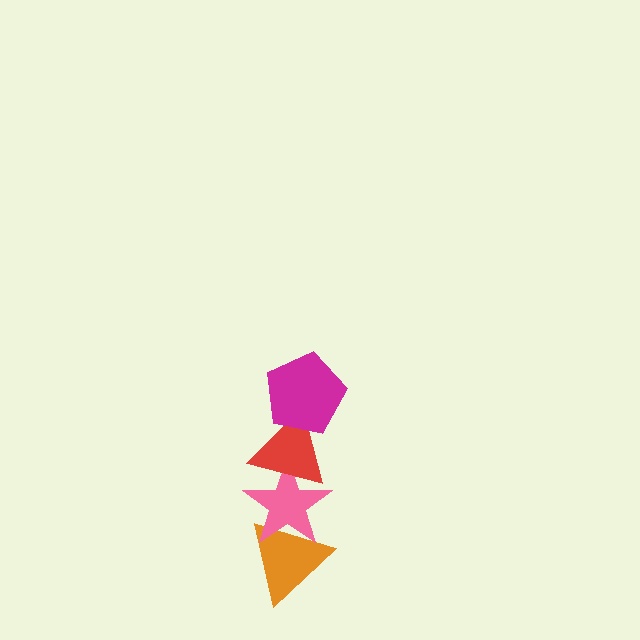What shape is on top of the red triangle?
The magenta pentagon is on top of the red triangle.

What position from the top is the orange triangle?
The orange triangle is 4th from the top.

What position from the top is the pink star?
The pink star is 3rd from the top.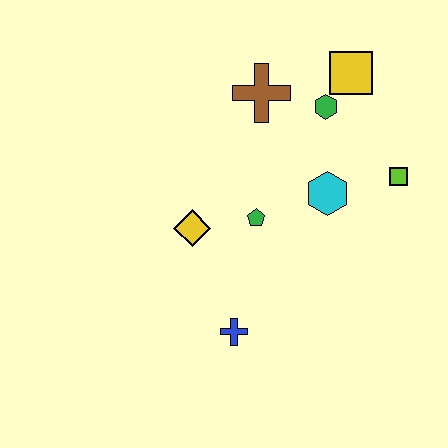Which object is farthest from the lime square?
The blue cross is farthest from the lime square.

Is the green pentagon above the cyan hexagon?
No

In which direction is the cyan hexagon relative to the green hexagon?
The cyan hexagon is below the green hexagon.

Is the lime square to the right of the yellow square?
Yes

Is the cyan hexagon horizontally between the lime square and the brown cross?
Yes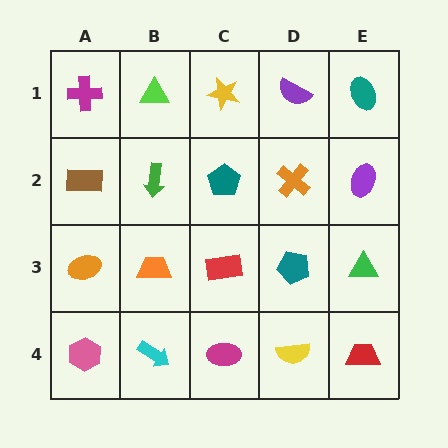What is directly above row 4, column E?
A green triangle.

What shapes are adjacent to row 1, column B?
A green arrow (row 2, column B), a magenta cross (row 1, column A), a yellow star (row 1, column C).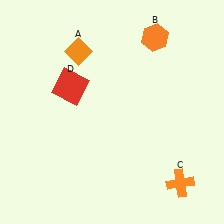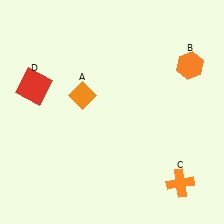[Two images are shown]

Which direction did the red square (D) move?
The red square (D) moved left.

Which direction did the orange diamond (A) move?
The orange diamond (A) moved down.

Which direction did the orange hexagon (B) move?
The orange hexagon (B) moved right.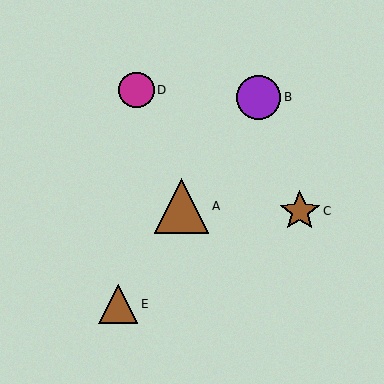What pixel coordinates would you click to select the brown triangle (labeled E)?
Click at (118, 304) to select the brown triangle E.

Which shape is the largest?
The brown triangle (labeled A) is the largest.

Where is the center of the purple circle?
The center of the purple circle is at (259, 97).